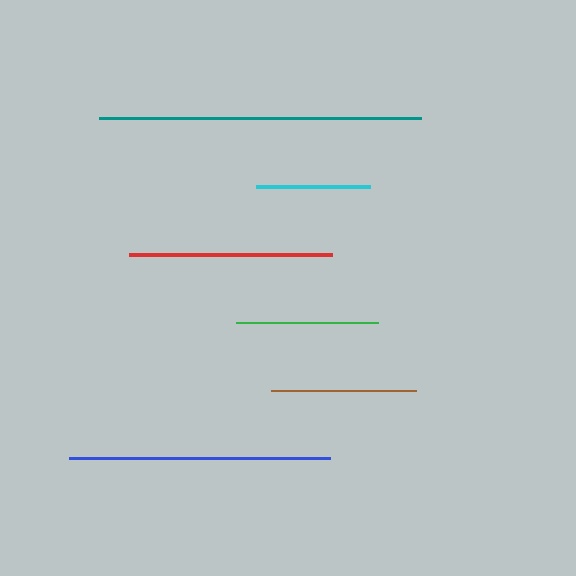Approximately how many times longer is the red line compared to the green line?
The red line is approximately 1.4 times the length of the green line.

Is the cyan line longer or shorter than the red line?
The red line is longer than the cyan line.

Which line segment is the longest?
The teal line is the longest at approximately 322 pixels.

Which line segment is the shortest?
The cyan line is the shortest at approximately 114 pixels.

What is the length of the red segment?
The red segment is approximately 203 pixels long.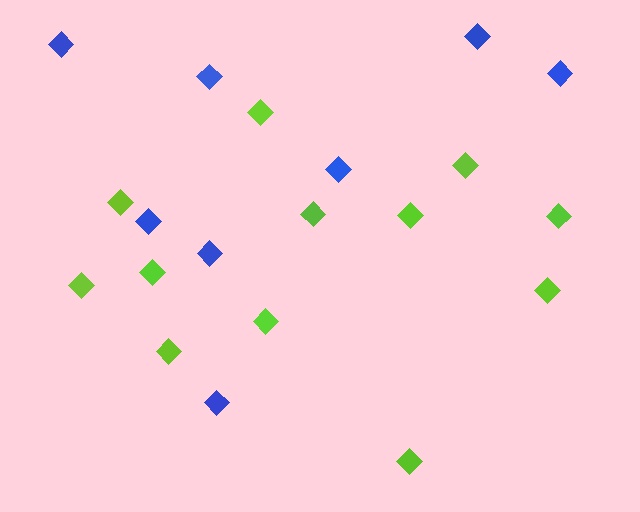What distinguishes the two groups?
There are 2 groups: one group of lime diamonds (12) and one group of blue diamonds (8).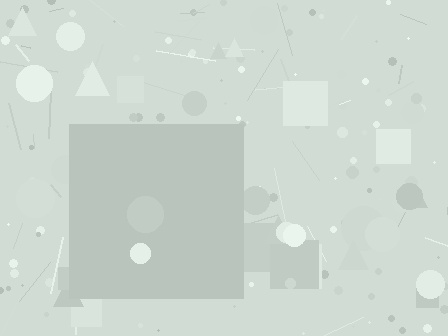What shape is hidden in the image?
A square is hidden in the image.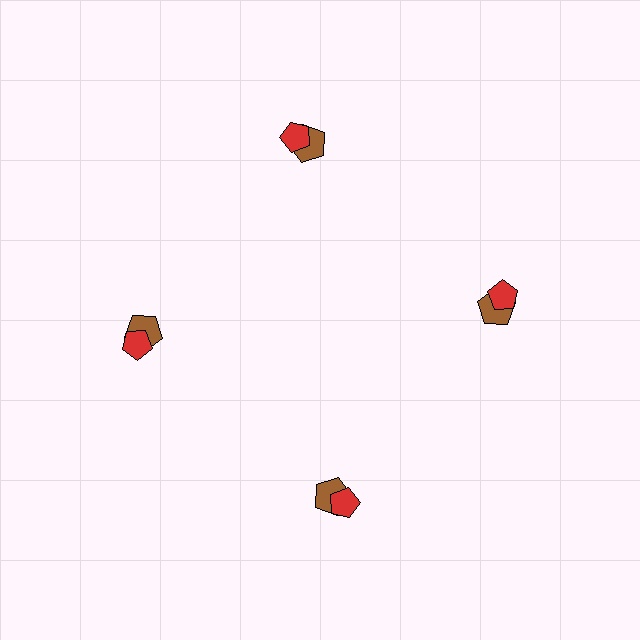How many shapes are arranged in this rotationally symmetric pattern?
There are 8 shapes, arranged in 4 groups of 2.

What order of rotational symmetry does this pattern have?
This pattern has 4-fold rotational symmetry.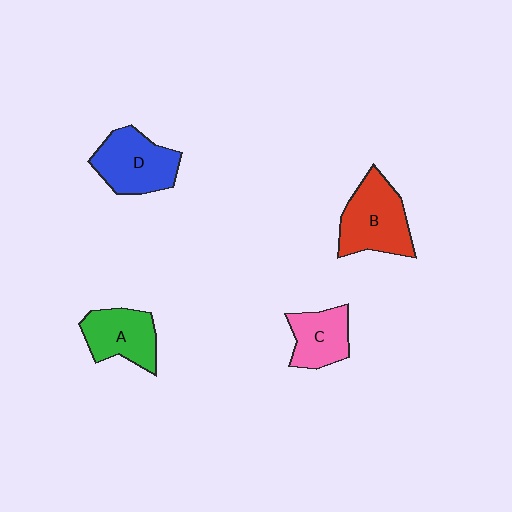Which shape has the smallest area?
Shape C (pink).